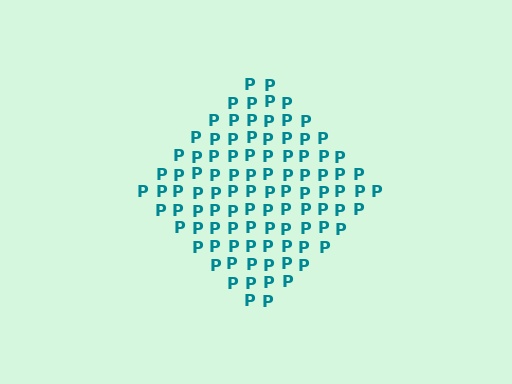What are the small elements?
The small elements are letter P's.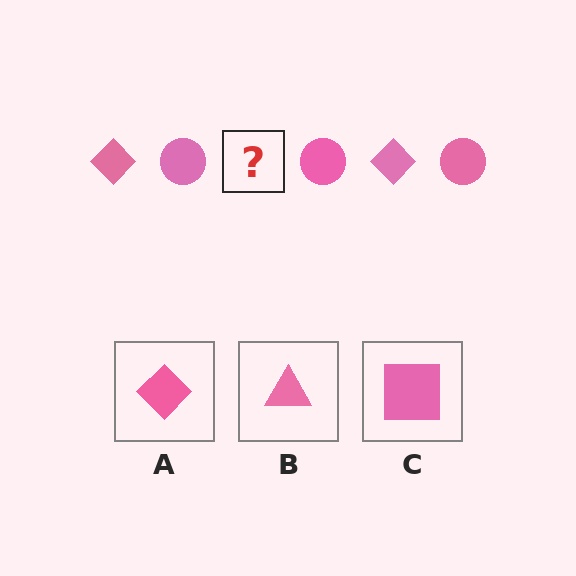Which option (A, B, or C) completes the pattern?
A.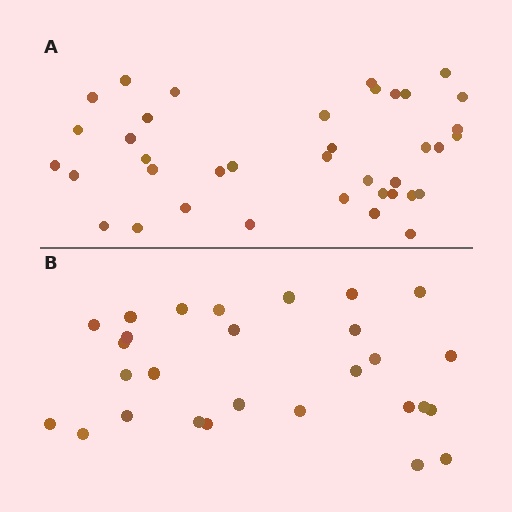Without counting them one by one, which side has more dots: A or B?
Region A (the top region) has more dots.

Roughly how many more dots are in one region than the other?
Region A has roughly 10 or so more dots than region B.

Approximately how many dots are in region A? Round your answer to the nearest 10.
About 40 dots. (The exact count is 38, which rounds to 40.)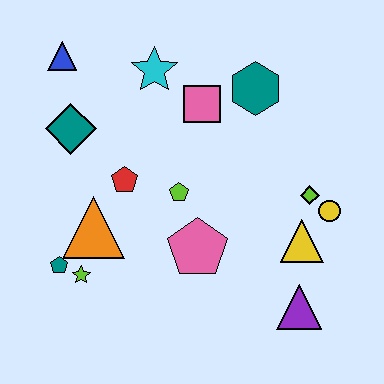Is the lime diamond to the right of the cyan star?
Yes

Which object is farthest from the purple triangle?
The blue triangle is farthest from the purple triangle.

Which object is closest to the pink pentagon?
The lime pentagon is closest to the pink pentagon.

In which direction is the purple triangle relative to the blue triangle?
The purple triangle is below the blue triangle.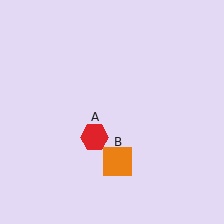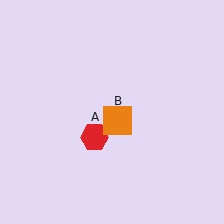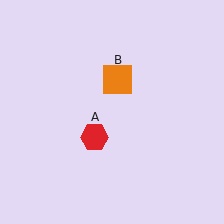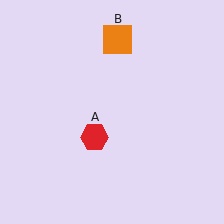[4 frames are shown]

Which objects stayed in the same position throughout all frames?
Red hexagon (object A) remained stationary.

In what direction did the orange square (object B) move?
The orange square (object B) moved up.